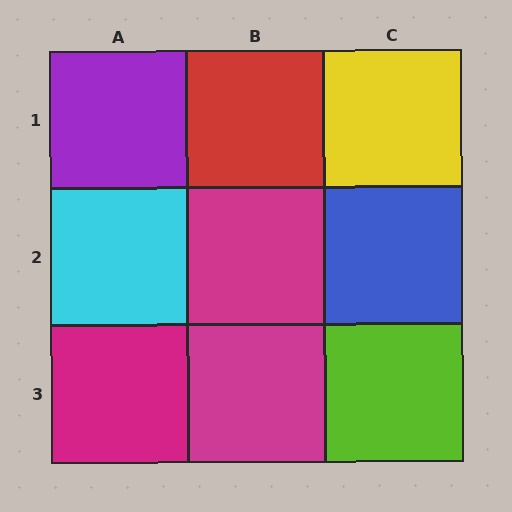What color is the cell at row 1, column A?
Purple.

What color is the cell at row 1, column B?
Red.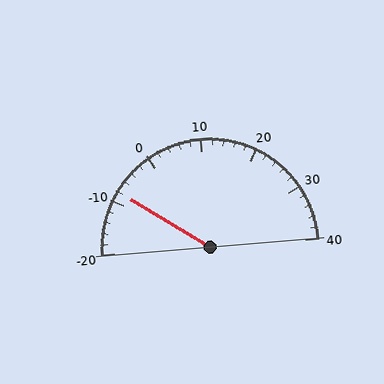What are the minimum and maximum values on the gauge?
The gauge ranges from -20 to 40.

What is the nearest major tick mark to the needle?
The nearest major tick mark is -10.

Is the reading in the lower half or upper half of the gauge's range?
The reading is in the lower half of the range (-20 to 40).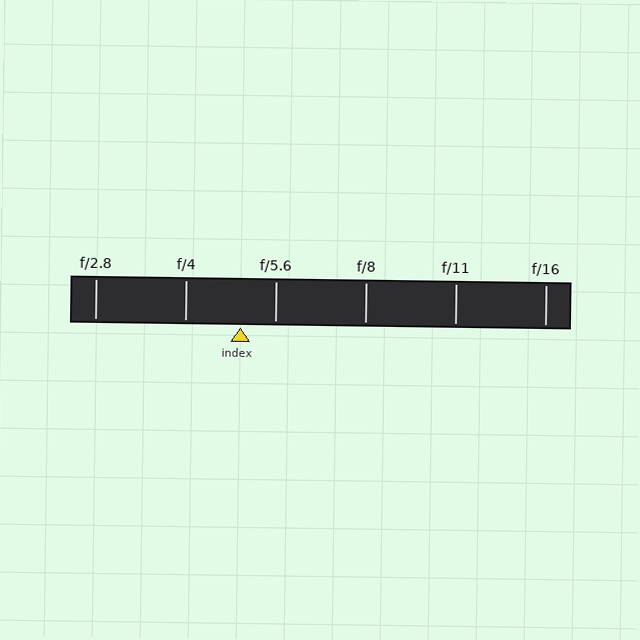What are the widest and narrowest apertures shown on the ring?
The widest aperture shown is f/2.8 and the narrowest is f/16.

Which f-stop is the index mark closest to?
The index mark is closest to f/5.6.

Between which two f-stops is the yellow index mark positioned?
The index mark is between f/4 and f/5.6.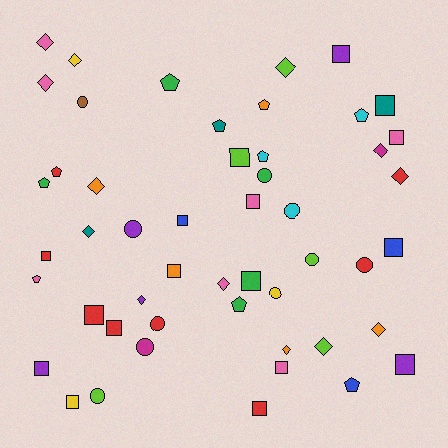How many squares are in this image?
There are 17 squares.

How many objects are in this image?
There are 50 objects.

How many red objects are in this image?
There are 8 red objects.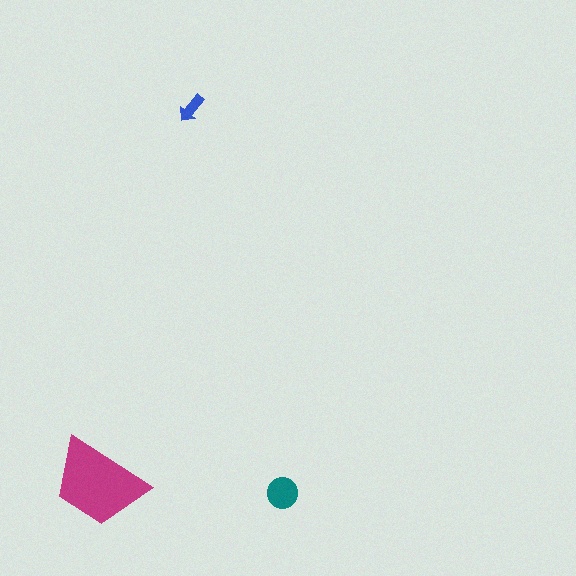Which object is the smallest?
The blue arrow.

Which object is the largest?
The magenta trapezoid.